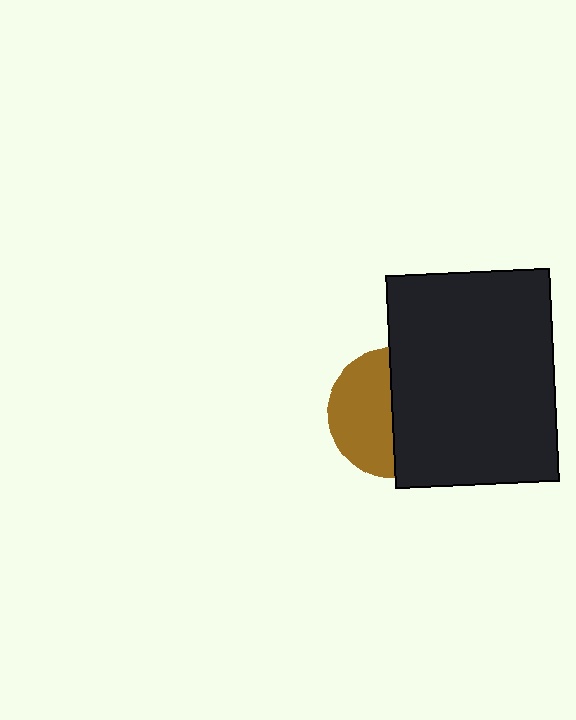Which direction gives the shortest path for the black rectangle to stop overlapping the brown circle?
Moving right gives the shortest separation.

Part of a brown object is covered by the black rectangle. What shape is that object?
It is a circle.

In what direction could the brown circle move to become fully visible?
The brown circle could move left. That would shift it out from behind the black rectangle entirely.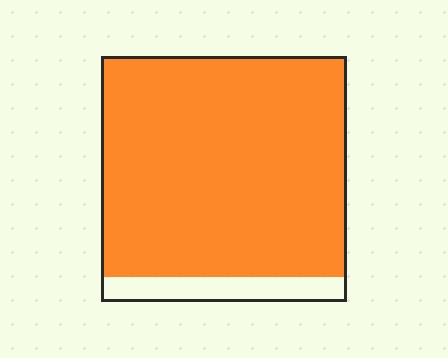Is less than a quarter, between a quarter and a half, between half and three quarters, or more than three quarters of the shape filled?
More than three quarters.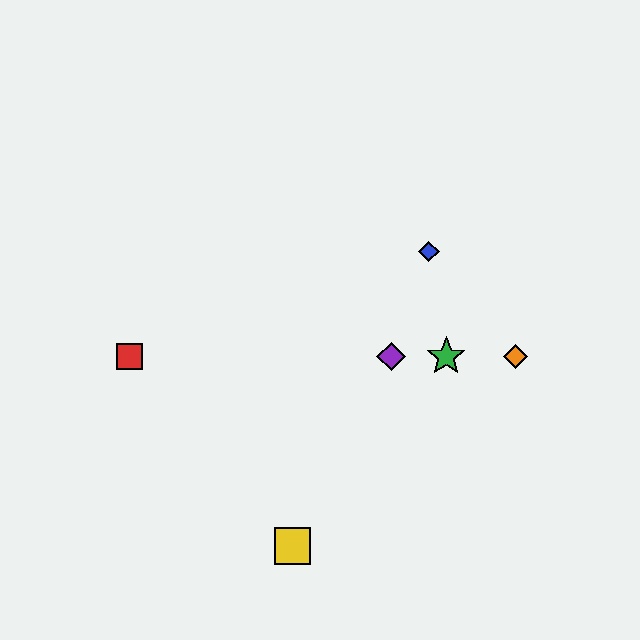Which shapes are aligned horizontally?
The red square, the green star, the purple diamond, the orange diamond are aligned horizontally.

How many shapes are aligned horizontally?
4 shapes (the red square, the green star, the purple diamond, the orange diamond) are aligned horizontally.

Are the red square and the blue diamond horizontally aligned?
No, the red square is at y≈356 and the blue diamond is at y≈252.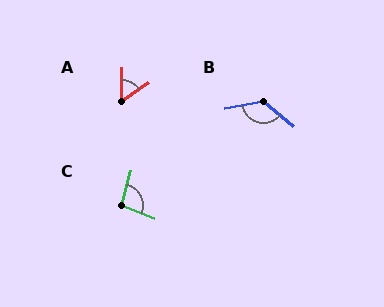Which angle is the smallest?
A, at approximately 54 degrees.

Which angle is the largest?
B, at approximately 132 degrees.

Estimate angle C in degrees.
Approximately 96 degrees.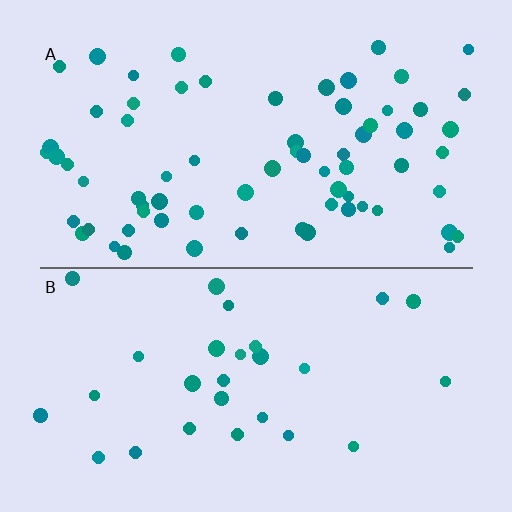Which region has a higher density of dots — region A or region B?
A (the top).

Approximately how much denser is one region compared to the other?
Approximately 2.5× — region A over region B.